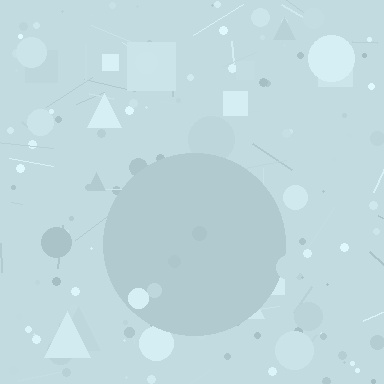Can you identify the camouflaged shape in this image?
The camouflaged shape is a circle.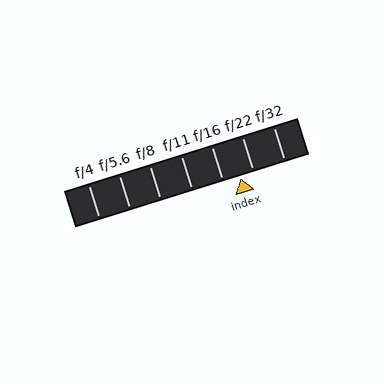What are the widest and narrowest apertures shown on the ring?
The widest aperture shown is f/4 and the narrowest is f/32.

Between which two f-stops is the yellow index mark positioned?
The index mark is between f/16 and f/22.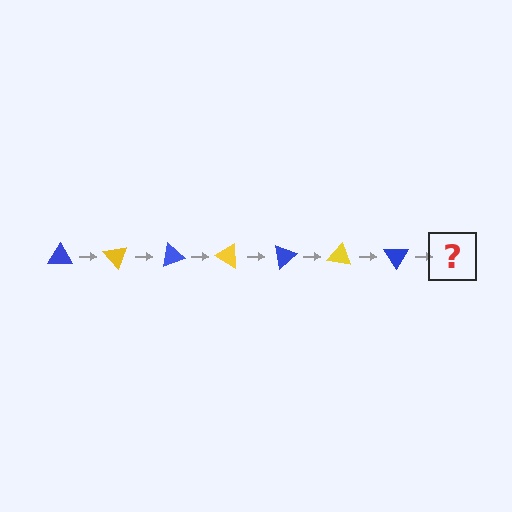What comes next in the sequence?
The next element should be a yellow triangle, rotated 350 degrees from the start.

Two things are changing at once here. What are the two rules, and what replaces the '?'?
The two rules are that it rotates 50 degrees each step and the color cycles through blue and yellow. The '?' should be a yellow triangle, rotated 350 degrees from the start.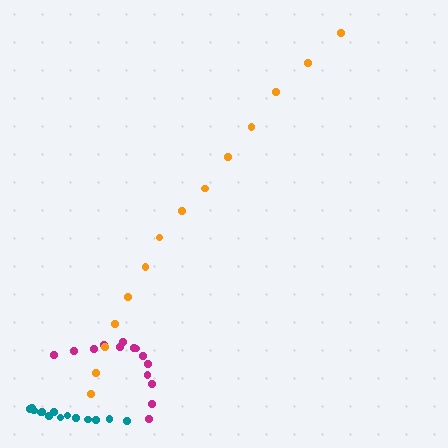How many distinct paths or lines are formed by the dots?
There are 3 distinct paths.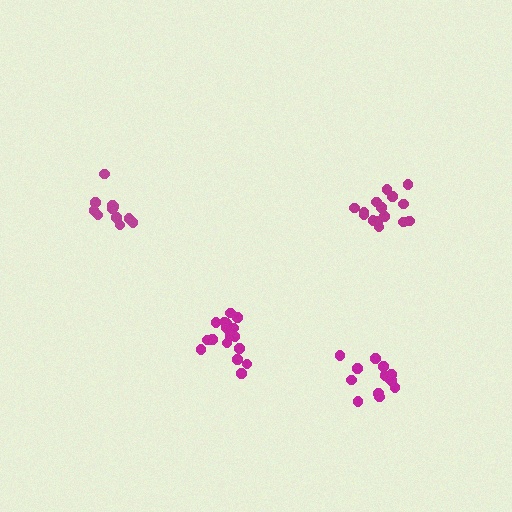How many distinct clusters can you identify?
There are 4 distinct clusters.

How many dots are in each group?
Group 1: 17 dots, Group 2: 11 dots, Group 3: 15 dots, Group 4: 13 dots (56 total).